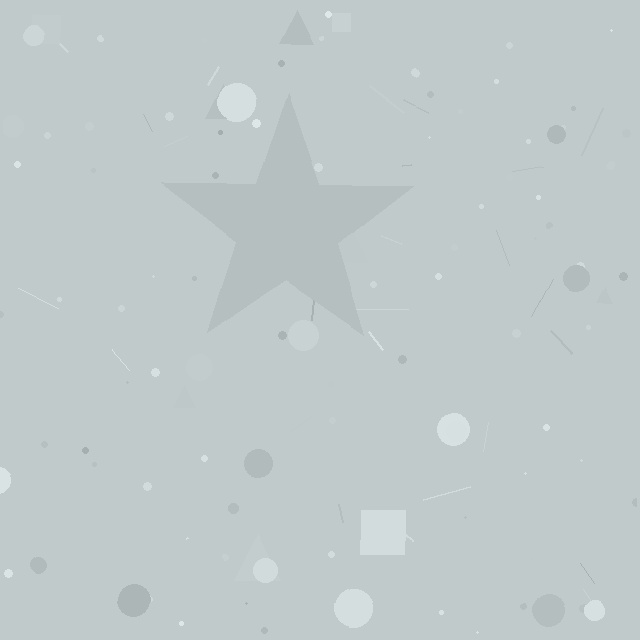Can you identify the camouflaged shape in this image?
The camouflaged shape is a star.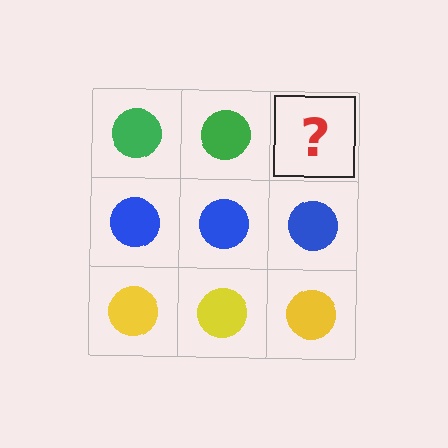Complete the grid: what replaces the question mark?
The question mark should be replaced with a green circle.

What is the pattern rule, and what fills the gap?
The rule is that each row has a consistent color. The gap should be filled with a green circle.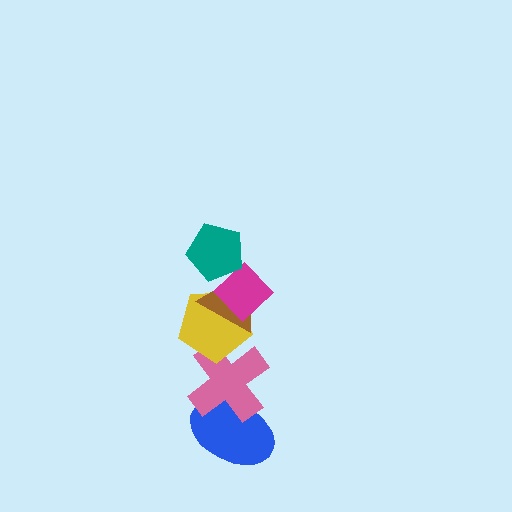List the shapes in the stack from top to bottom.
From top to bottom: the teal pentagon, the magenta diamond, the brown triangle, the yellow pentagon, the pink cross, the blue ellipse.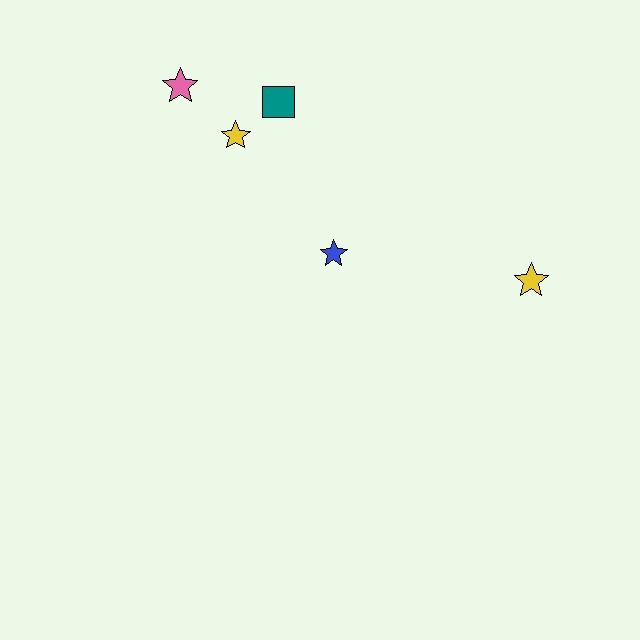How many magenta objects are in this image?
There are no magenta objects.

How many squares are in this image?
There is 1 square.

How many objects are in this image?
There are 5 objects.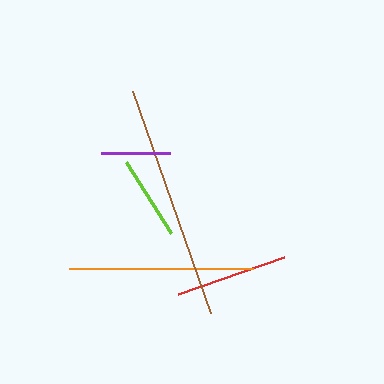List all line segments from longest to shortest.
From longest to shortest: brown, orange, red, lime, purple.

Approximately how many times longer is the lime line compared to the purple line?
The lime line is approximately 1.2 times the length of the purple line.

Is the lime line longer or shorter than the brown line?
The brown line is longer than the lime line.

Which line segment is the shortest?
The purple line is the shortest at approximately 69 pixels.